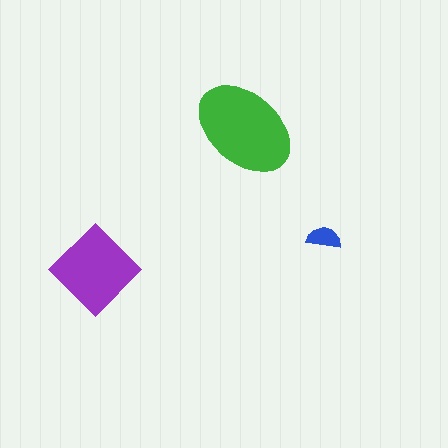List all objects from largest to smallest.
The green ellipse, the purple diamond, the blue semicircle.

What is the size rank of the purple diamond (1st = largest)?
2nd.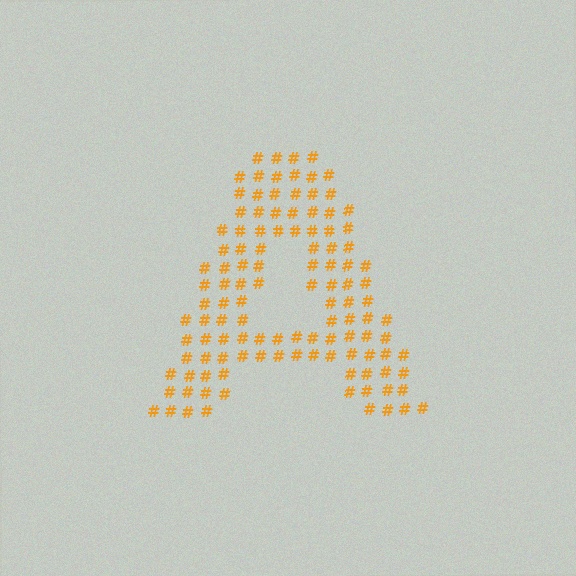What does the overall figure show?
The overall figure shows the letter A.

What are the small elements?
The small elements are hash symbols.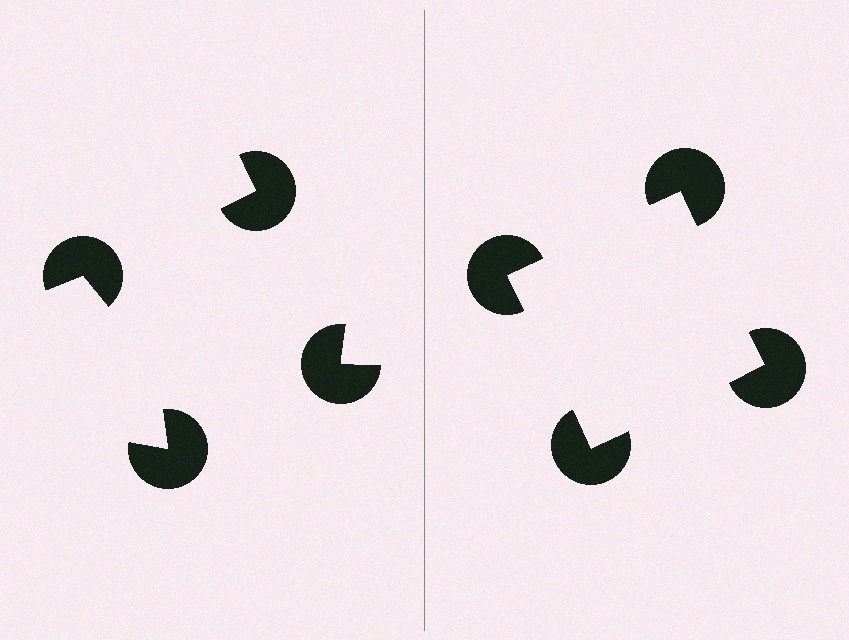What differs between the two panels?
The pac-man discs are positioned identically on both sides; only the wedge orientations differ. On the right they align to a square; on the left they are misaligned.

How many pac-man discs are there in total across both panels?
8 — 4 on each side.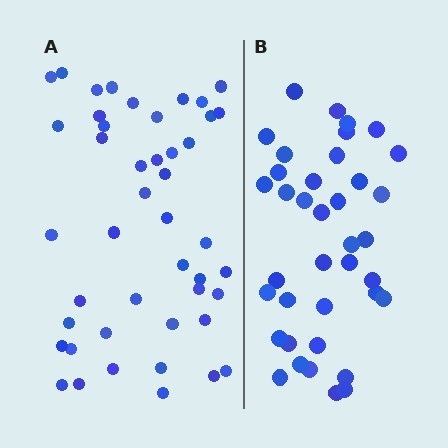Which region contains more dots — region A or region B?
Region A (the left region) has more dots.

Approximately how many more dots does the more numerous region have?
Region A has roughly 8 or so more dots than region B.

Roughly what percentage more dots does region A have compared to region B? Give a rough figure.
About 20% more.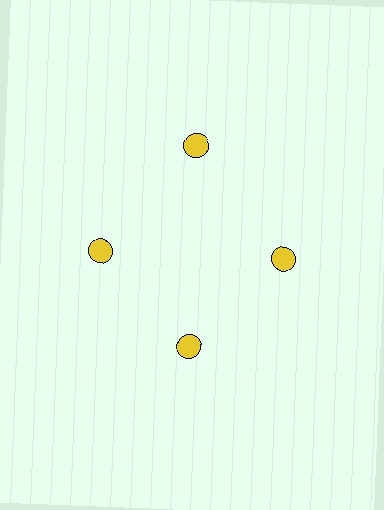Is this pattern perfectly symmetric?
No. The 4 yellow circles are arranged in a ring, but one element near the 12 o'clock position is pushed outward from the center, breaking the 4-fold rotational symmetry.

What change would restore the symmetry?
The symmetry would be restored by moving it inward, back onto the ring so that all 4 circles sit at equal angles and equal distance from the center.